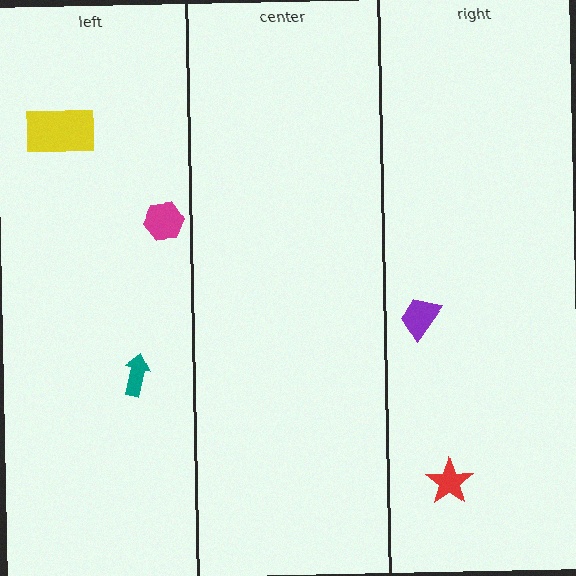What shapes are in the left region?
The magenta hexagon, the yellow rectangle, the teal arrow.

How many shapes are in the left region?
3.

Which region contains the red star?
The right region.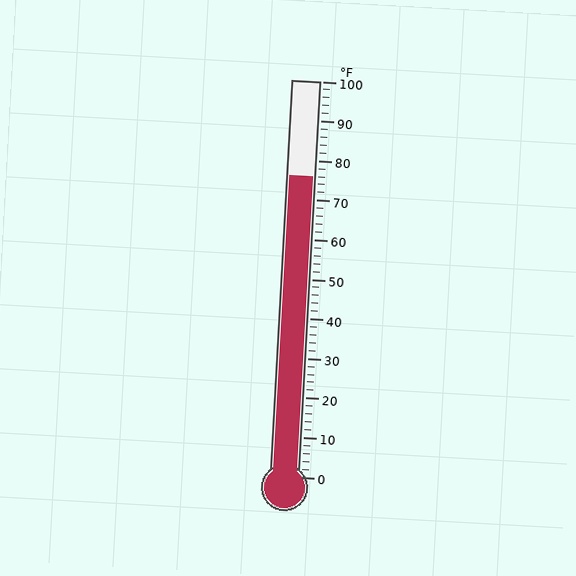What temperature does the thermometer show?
The thermometer shows approximately 76°F.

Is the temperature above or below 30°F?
The temperature is above 30°F.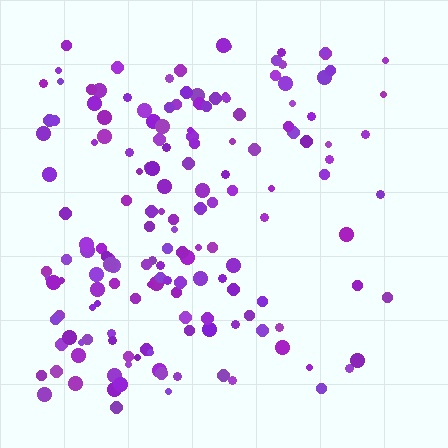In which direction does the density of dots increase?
From right to left, with the left side densest.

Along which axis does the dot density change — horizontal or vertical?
Horizontal.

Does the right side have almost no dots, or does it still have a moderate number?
Still a moderate number, just noticeably fewer than the left.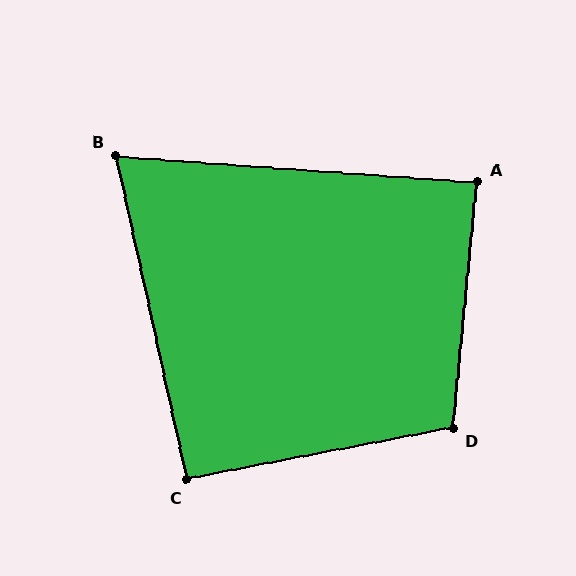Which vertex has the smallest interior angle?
B, at approximately 74 degrees.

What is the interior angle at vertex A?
Approximately 89 degrees (approximately right).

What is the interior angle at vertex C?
Approximately 91 degrees (approximately right).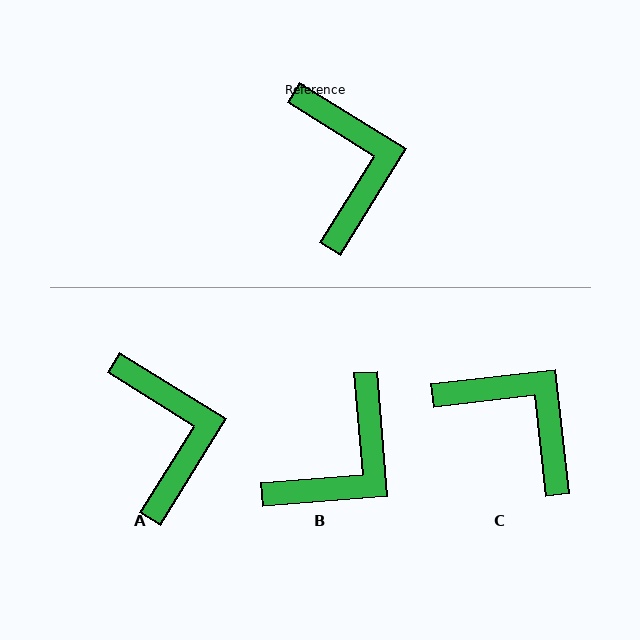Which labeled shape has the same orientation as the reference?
A.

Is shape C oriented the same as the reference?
No, it is off by about 39 degrees.